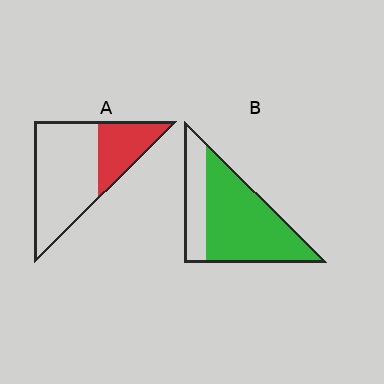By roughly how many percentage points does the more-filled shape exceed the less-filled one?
By roughly 40 percentage points (B over A).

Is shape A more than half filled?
No.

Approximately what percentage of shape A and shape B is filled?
A is approximately 30% and B is approximately 70%.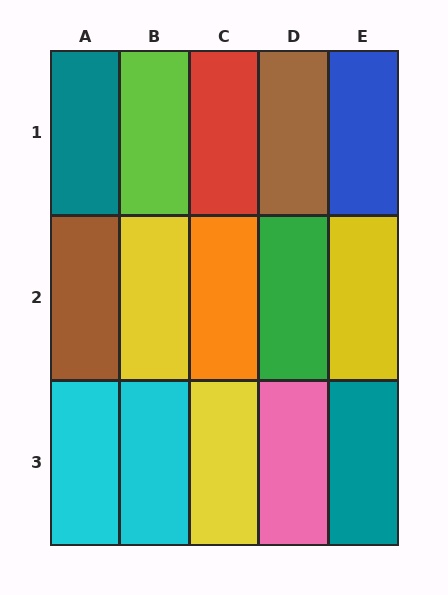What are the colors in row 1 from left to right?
Teal, lime, red, brown, blue.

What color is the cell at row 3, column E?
Teal.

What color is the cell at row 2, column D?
Green.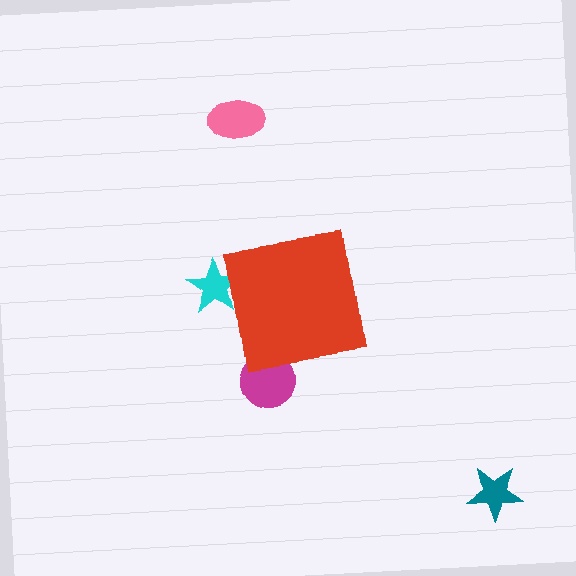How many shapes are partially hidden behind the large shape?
2 shapes are partially hidden.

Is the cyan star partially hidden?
Yes, the cyan star is partially hidden behind the red square.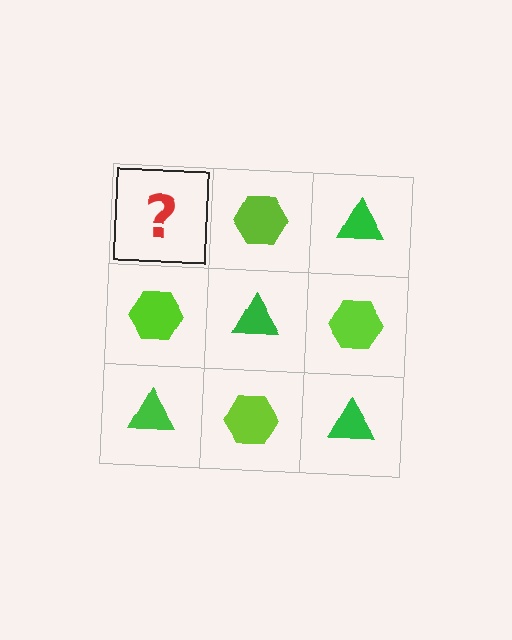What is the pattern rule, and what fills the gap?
The rule is that it alternates green triangle and lime hexagon in a checkerboard pattern. The gap should be filled with a green triangle.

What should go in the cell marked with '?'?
The missing cell should contain a green triangle.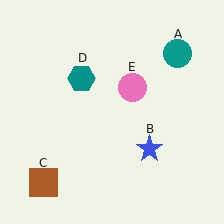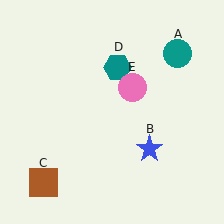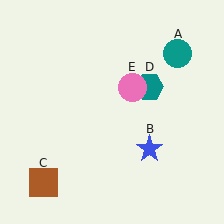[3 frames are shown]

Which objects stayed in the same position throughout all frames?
Teal circle (object A) and blue star (object B) and brown square (object C) and pink circle (object E) remained stationary.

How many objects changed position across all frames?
1 object changed position: teal hexagon (object D).